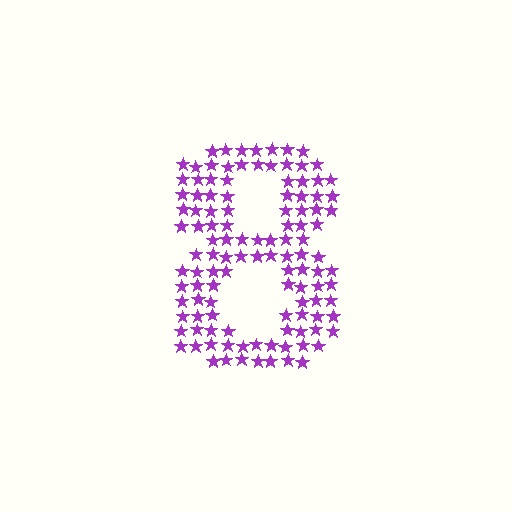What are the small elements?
The small elements are stars.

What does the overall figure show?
The overall figure shows the digit 8.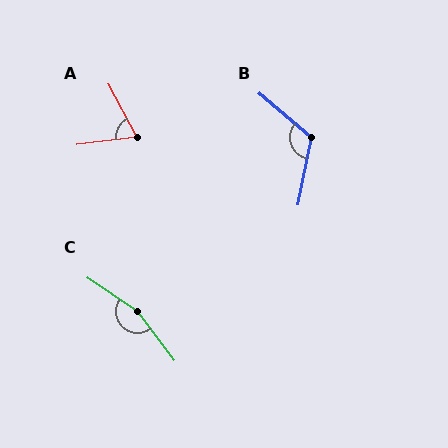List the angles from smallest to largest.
A (69°), B (119°), C (161°).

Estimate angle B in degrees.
Approximately 119 degrees.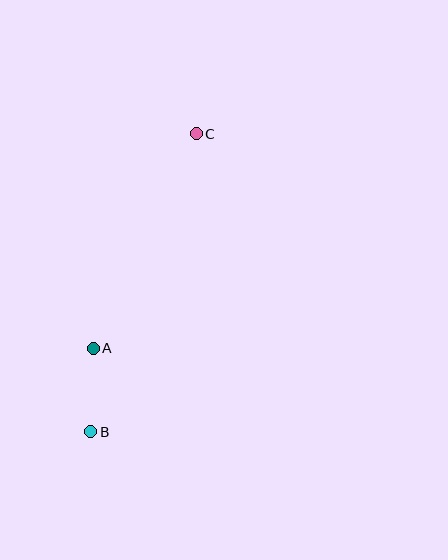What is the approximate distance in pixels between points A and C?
The distance between A and C is approximately 238 pixels.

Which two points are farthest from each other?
Points B and C are farthest from each other.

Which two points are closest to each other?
Points A and B are closest to each other.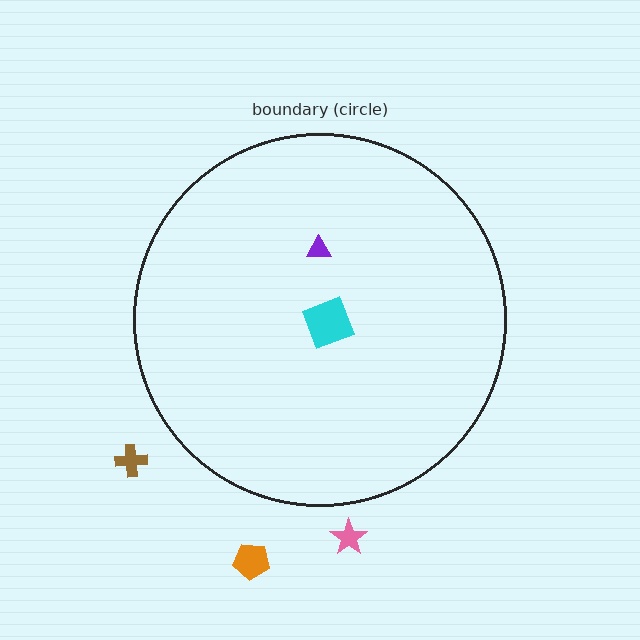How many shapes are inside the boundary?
2 inside, 3 outside.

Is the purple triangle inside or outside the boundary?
Inside.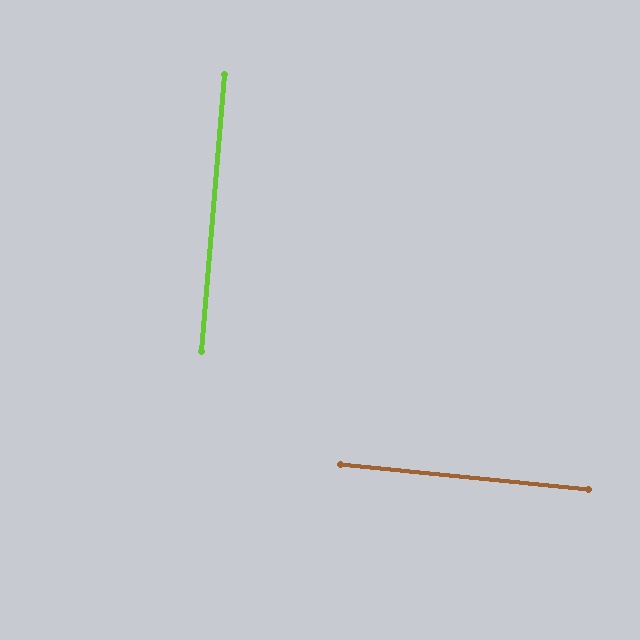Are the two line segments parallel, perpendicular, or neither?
Perpendicular — they meet at approximately 89°.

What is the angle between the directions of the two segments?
Approximately 89 degrees.